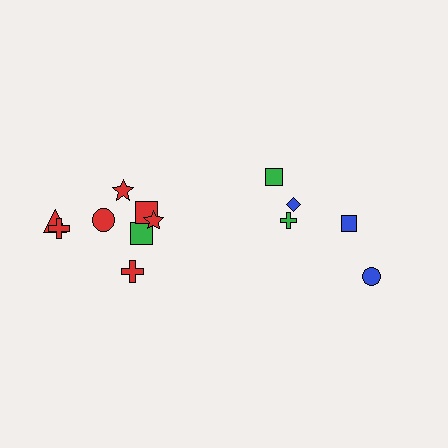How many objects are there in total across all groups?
There are 13 objects.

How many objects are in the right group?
There are 5 objects.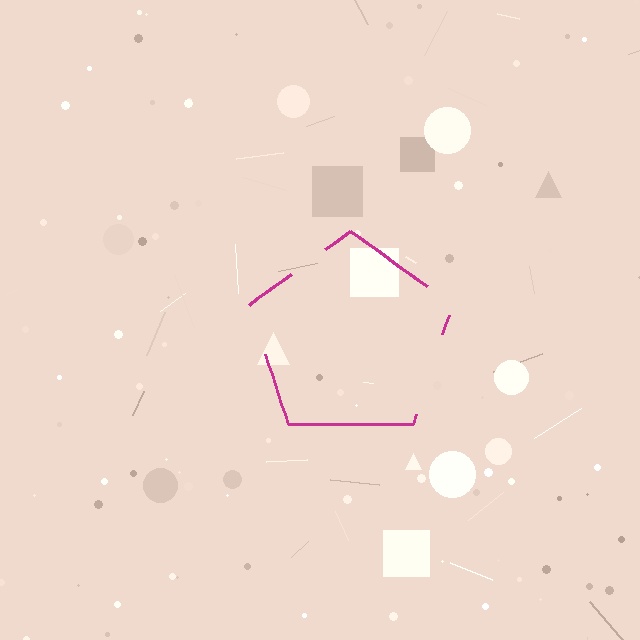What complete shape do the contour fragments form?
The contour fragments form a pentagon.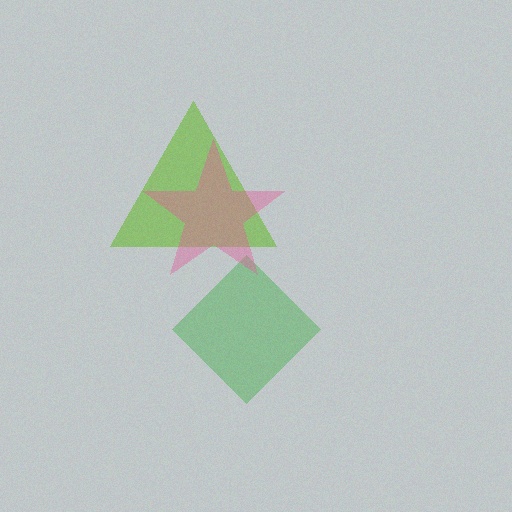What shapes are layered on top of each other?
The layered shapes are: a lime triangle, a green diamond, a pink star.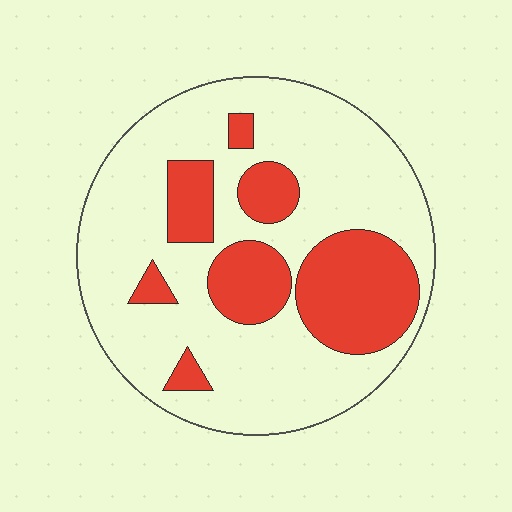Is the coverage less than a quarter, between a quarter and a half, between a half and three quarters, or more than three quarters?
Between a quarter and a half.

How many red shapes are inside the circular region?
7.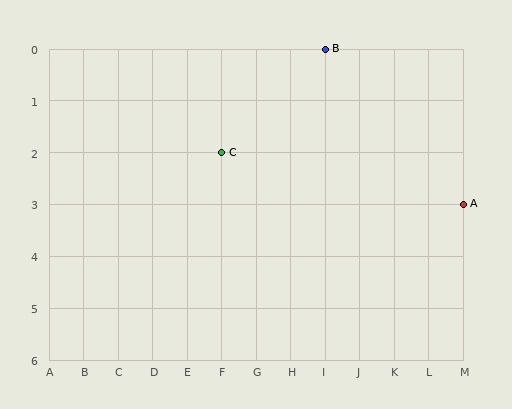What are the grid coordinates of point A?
Point A is at grid coordinates (M, 3).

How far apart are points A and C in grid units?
Points A and C are 7 columns and 1 row apart (about 7.1 grid units diagonally).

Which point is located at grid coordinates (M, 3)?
Point A is at (M, 3).